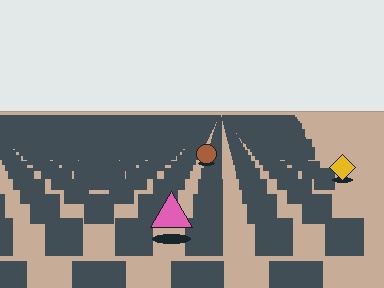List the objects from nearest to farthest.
From nearest to farthest: the pink triangle, the yellow diamond, the brown circle.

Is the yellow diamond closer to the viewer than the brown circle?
Yes. The yellow diamond is closer — you can tell from the texture gradient: the ground texture is coarser near it.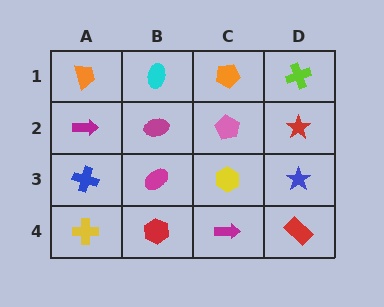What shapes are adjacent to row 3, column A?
A magenta arrow (row 2, column A), a yellow cross (row 4, column A), a magenta ellipse (row 3, column B).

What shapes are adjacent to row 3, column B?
A magenta ellipse (row 2, column B), a red hexagon (row 4, column B), a blue cross (row 3, column A), a yellow hexagon (row 3, column C).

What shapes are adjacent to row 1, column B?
A magenta ellipse (row 2, column B), an orange trapezoid (row 1, column A), an orange pentagon (row 1, column C).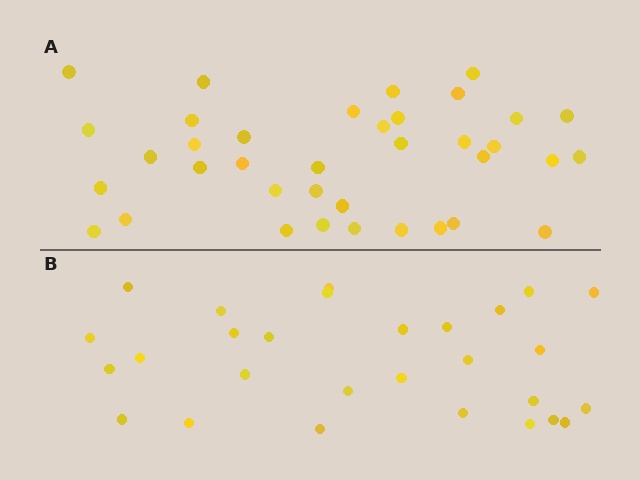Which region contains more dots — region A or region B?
Region A (the top region) has more dots.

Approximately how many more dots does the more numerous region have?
Region A has roughly 8 or so more dots than region B.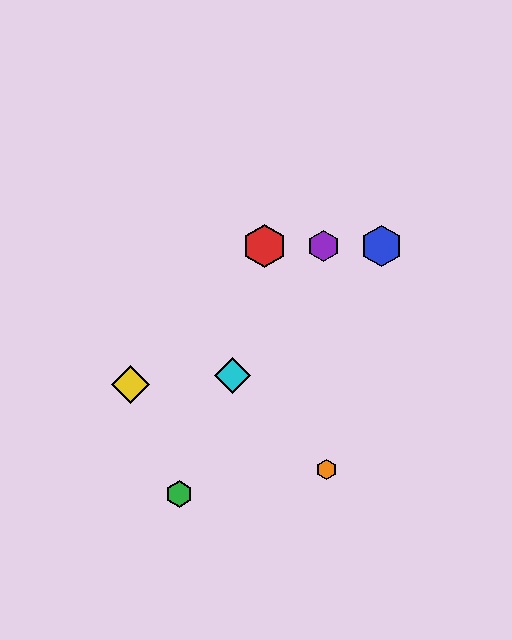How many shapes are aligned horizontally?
3 shapes (the red hexagon, the blue hexagon, the purple hexagon) are aligned horizontally.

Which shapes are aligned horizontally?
The red hexagon, the blue hexagon, the purple hexagon are aligned horizontally.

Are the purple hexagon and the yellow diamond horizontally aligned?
No, the purple hexagon is at y≈246 and the yellow diamond is at y≈385.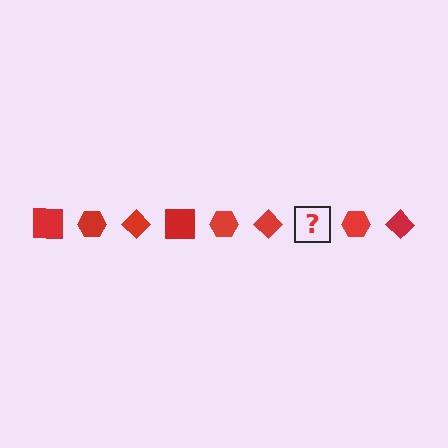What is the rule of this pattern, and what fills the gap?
The rule is that the pattern cycles through square, hexagon, diamond shapes in red. The gap should be filled with a red square.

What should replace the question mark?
The question mark should be replaced with a red square.